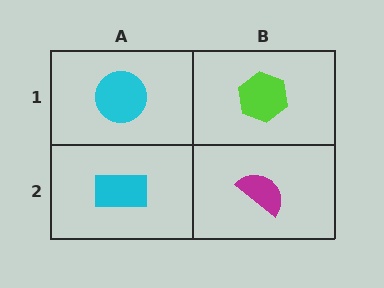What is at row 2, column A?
A cyan rectangle.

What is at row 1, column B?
A lime hexagon.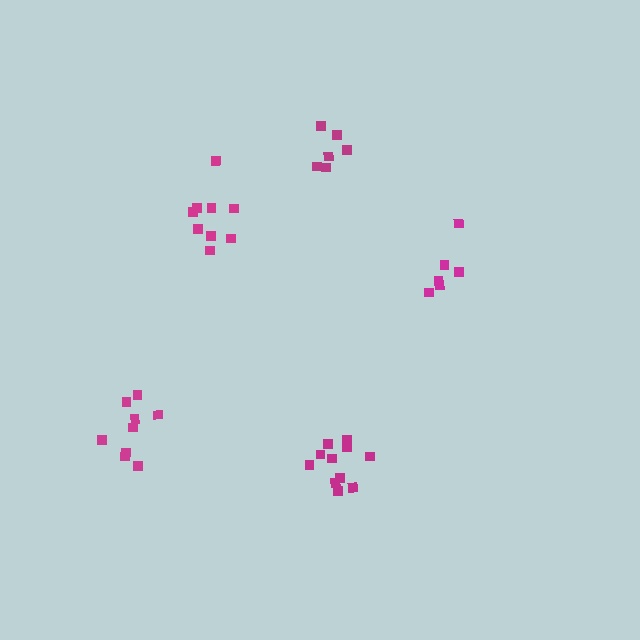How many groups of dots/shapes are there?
There are 5 groups.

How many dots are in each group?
Group 1: 9 dots, Group 2: 11 dots, Group 3: 9 dots, Group 4: 6 dots, Group 5: 6 dots (41 total).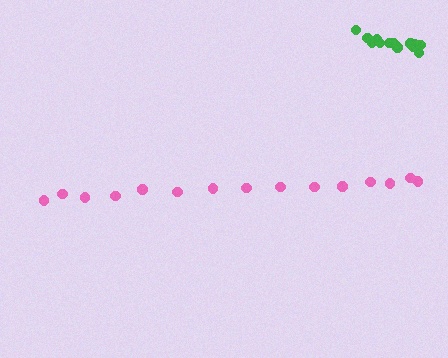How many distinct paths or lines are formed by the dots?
There are 2 distinct paths.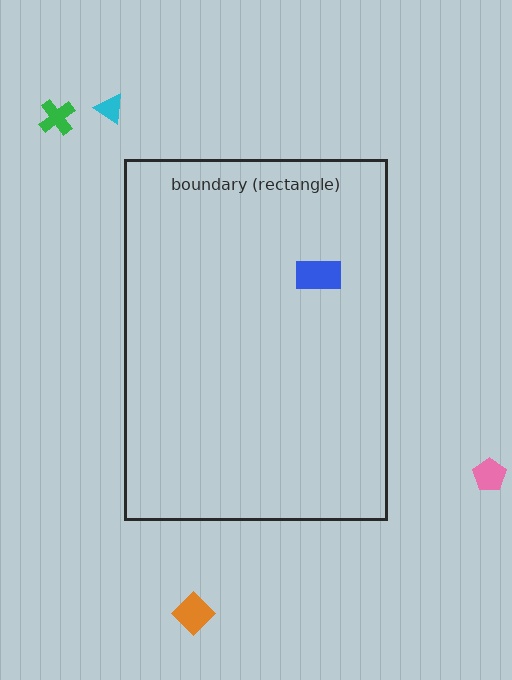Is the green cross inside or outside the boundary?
Outside.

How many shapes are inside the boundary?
1 inside, 4 outside.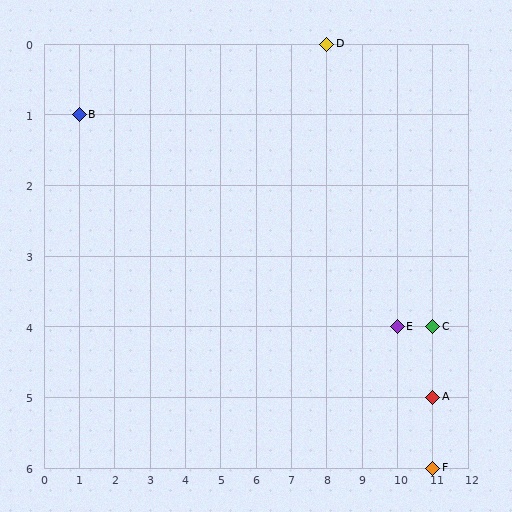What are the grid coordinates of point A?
Point A is at grid coordinates (11, 5).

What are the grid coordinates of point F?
Point F is at grid coordinates (11, 6).